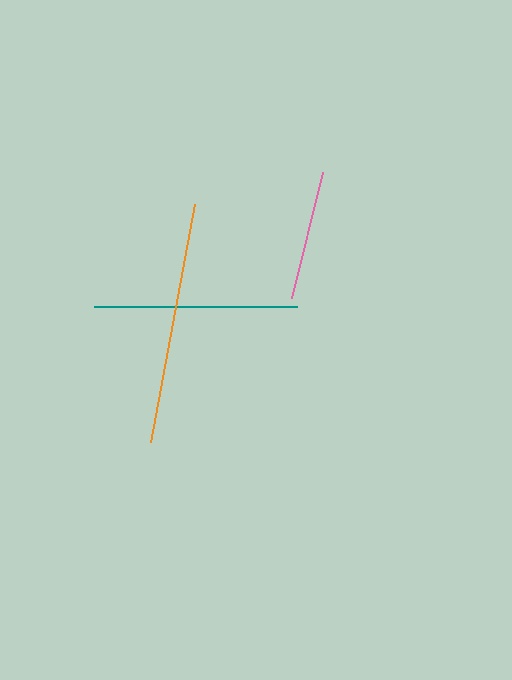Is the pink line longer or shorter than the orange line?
The orange line is longer than the pink line.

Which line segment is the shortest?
The pink line is the shortest at approximately 130 pixels.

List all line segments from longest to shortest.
From longest to shortest: orange, teal, pink.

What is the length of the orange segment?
The orange segment is approximately 241 pixels long.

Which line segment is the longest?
The orange line is the longest at approximately 241 pixels.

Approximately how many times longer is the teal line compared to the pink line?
The teal line is approximately 1.6 times the length of the pink line.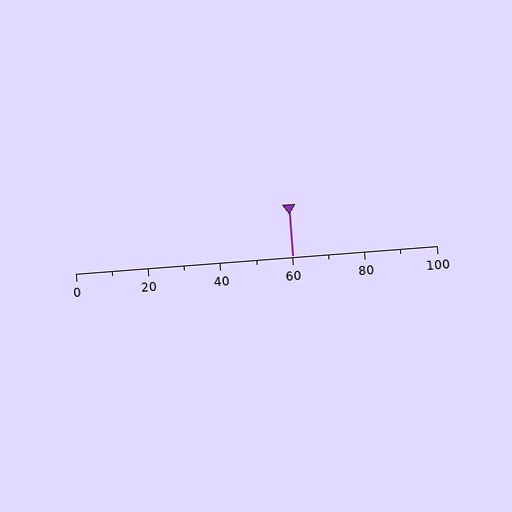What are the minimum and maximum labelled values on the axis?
The axis runs from 0 to 100.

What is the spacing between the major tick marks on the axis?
The major ticks are spaced 20 apart.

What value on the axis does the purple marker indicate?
The marker indicates approximately 60.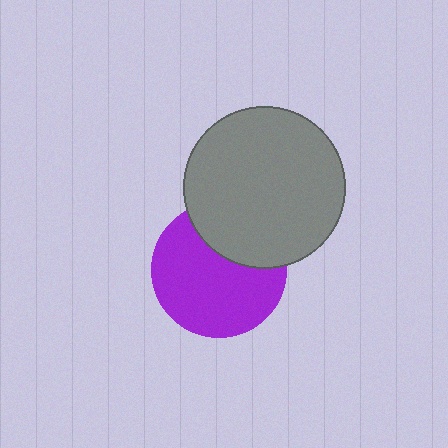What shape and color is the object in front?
The object in front is a gray circle.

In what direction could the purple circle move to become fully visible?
The purple circle could move down. That would shift it out from behind the gray circle entirely.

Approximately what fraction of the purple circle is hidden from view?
Roughly 31% of the purple circle is hidden behind the gray circle.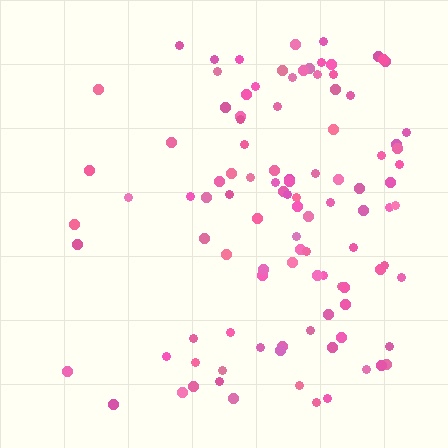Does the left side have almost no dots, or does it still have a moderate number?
Still a moderate number, just noticeably fewer than the right.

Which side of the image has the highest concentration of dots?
The right.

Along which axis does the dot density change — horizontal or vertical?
Horizontal.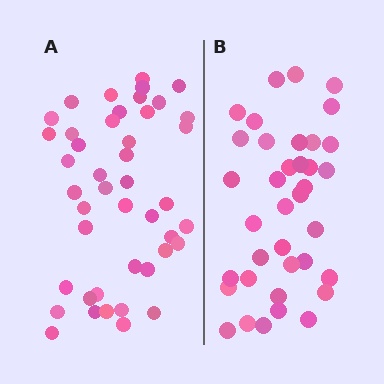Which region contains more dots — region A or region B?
Region A (the left region) has more dots.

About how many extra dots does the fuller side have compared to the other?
Region A has roughly 8 or so more dots than region B.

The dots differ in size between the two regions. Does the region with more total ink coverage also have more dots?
No. Region B has more total ink coverage because its dots are larger, but region A actually contains more individual dots. Total area can be misleading — the number of items is what matters here.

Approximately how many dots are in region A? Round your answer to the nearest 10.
About 40 dots. (The exact count is 44, which rounds to 40.)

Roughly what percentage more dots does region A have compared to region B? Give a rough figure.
About 20% more.